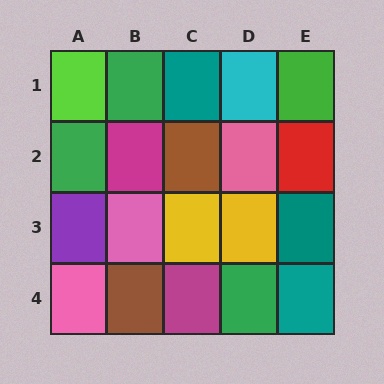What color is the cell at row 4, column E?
Teal.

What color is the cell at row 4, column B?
Brown.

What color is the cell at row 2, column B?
Magenta.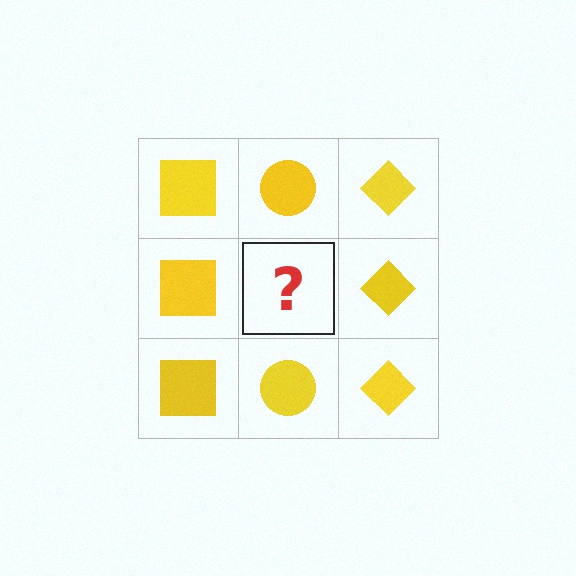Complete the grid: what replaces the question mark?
The question mark should be replaced with a yellow circle.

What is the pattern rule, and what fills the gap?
The rule is that each column has a consistent shape. The gap should be filled with a yellow circle.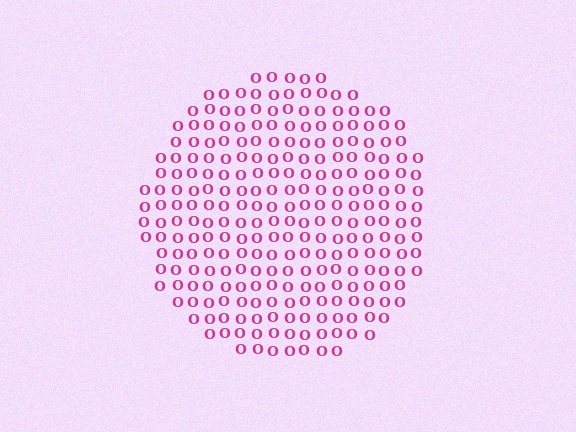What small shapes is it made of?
It is made of small letter O's.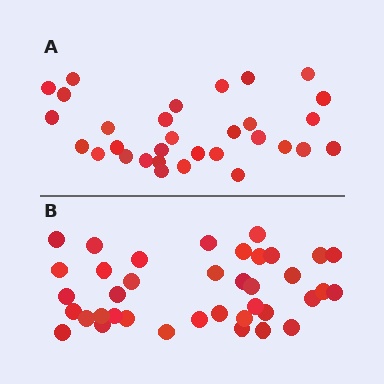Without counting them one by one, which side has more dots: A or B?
Region B (the bottom region) has more dots.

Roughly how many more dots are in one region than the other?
Region B has roughly 8 or so more dots than region A.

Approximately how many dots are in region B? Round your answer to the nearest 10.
About 40 dots. (The exact count is 38, which rounds to 40.)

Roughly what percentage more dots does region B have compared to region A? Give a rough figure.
About 25% more.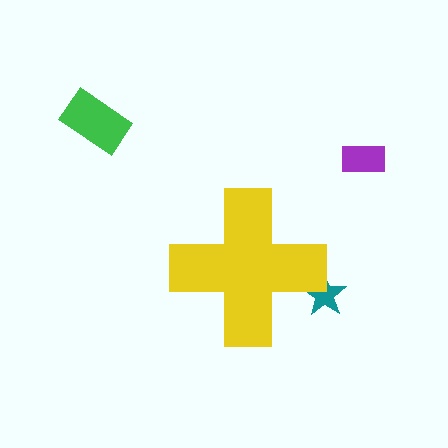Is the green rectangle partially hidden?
No, the green rectangle is fully visible.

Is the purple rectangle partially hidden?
No, the purple rectangle is fully visible.